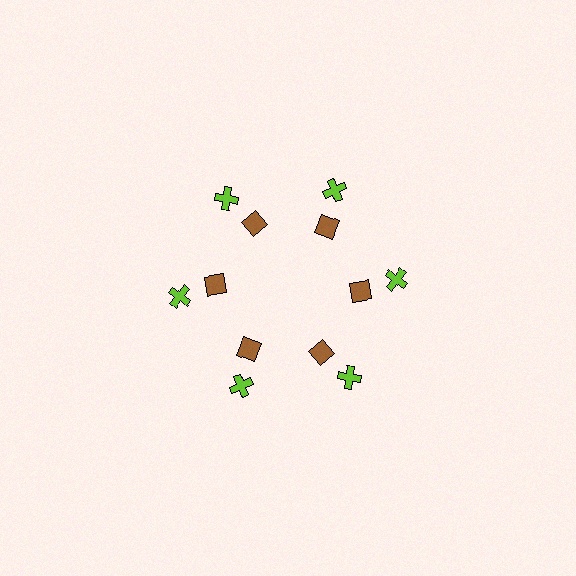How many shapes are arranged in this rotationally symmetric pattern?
There are 12 shapes, arranged in 6 groups of 2.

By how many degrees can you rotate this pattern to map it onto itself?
The pattern maps onto itself every 60 degrees of rotation.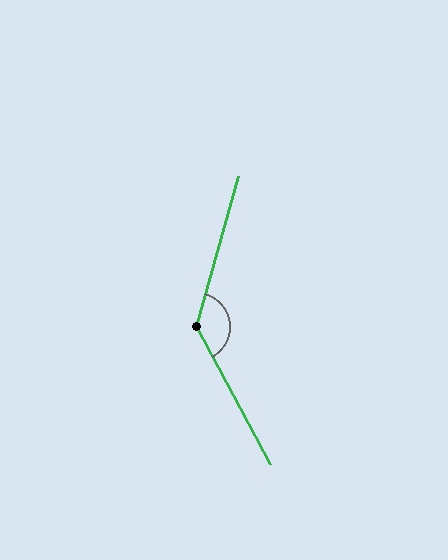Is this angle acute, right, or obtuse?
It is obtuse.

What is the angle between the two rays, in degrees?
Approximately 136 degrees.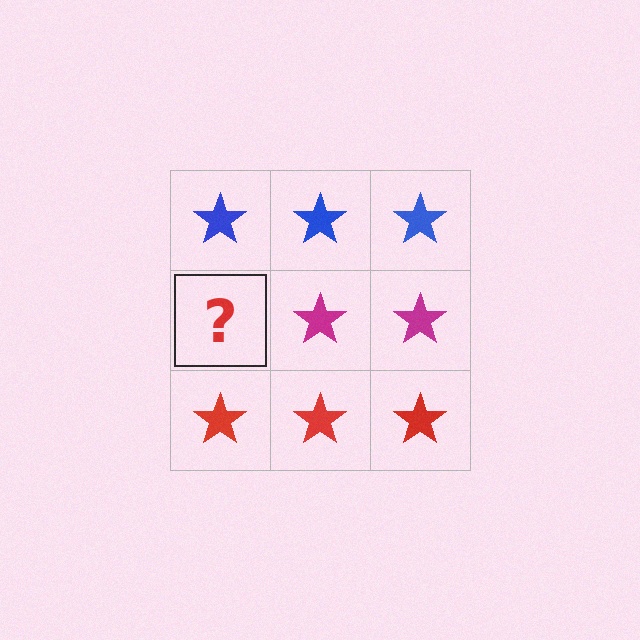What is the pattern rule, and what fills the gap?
The rule is that each row has a consistent color. The gap should be filled with a magenta star.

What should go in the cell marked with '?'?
The missing cell should contain a magenta star.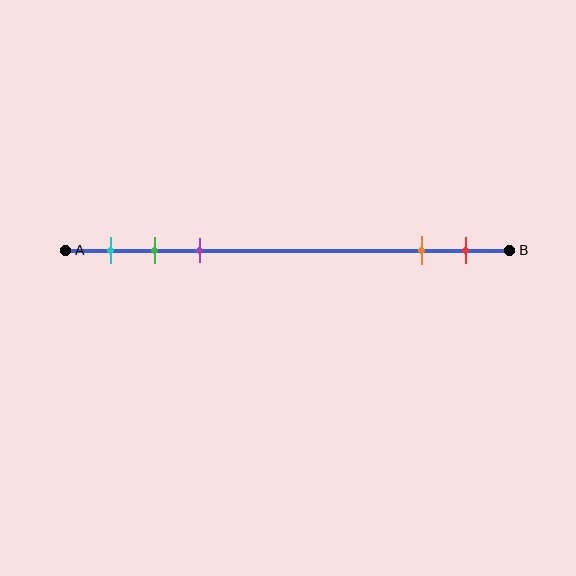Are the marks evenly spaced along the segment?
No, the marks are not evenly spaced.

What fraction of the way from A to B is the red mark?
The red mark is approximately 90% (0.9) of the way from A to B.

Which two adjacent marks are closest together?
The green and purple marks are the closest adjacent pair.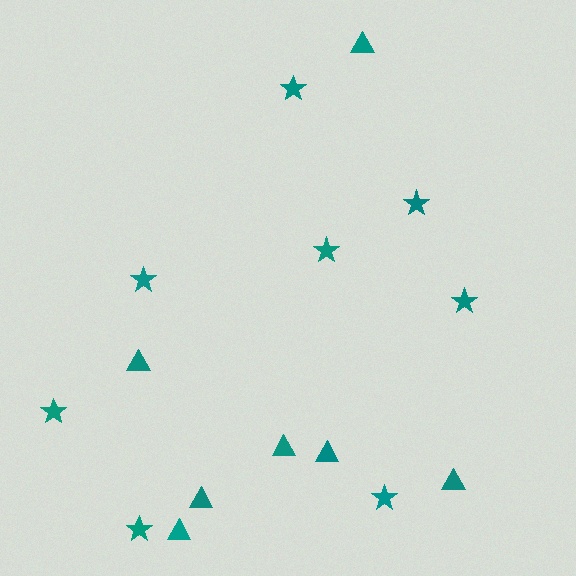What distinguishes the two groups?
There are 2 groups: one group of stars (8) and one group of triangles (7).